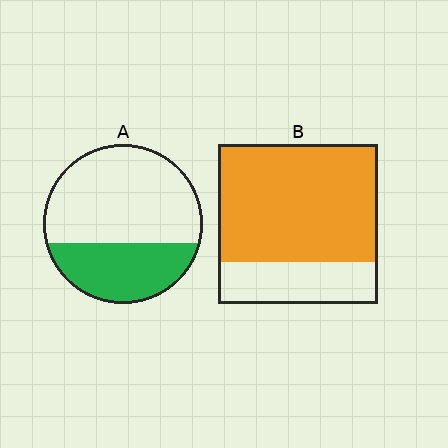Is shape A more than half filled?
No.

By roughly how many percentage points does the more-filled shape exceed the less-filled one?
By roughly 40 percentage points (B over A).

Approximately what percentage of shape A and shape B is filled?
A is approximately 35% and B is approximately 75%.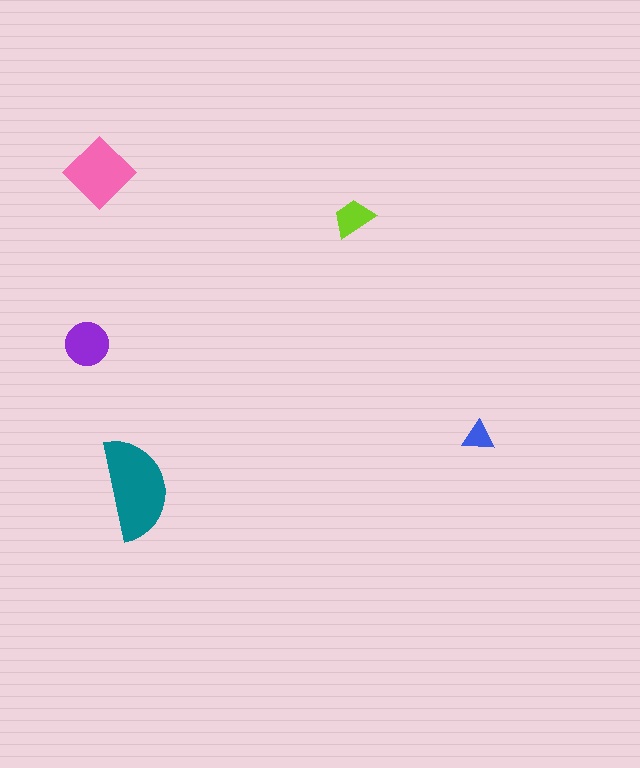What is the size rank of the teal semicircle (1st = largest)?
1st.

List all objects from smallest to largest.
The blue triangle, the lime trapezoid, the purple circle, the pink diamond, the teal semicircle.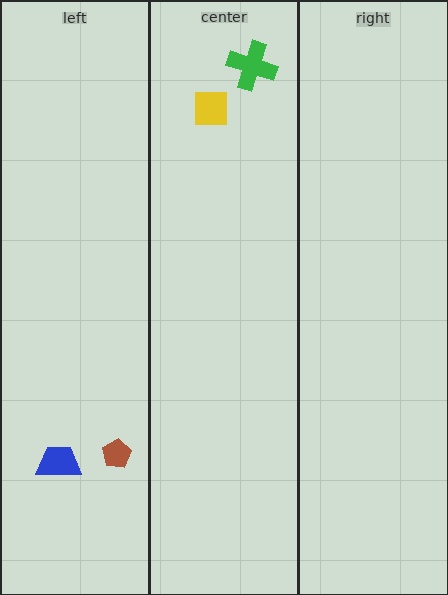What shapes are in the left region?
The brown pentagon, the blue trapezoid.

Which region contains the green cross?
The center region.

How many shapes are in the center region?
2.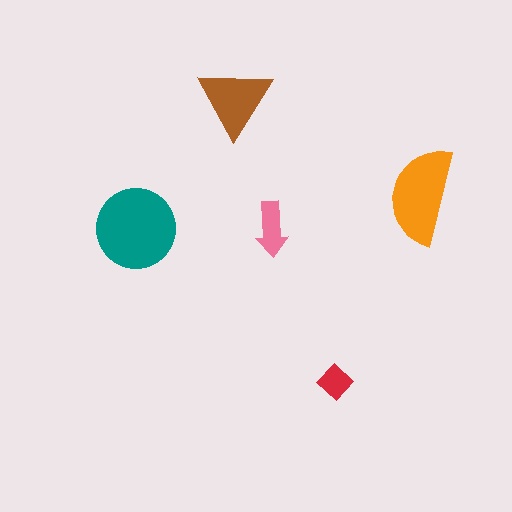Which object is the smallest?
The red diamond.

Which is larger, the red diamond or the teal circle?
The teal circle.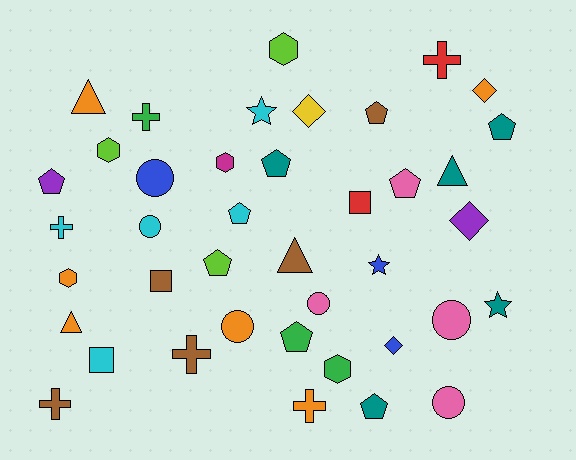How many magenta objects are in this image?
There is 1 magenta object.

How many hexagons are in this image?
There are 5 hexagons.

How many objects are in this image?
There are 40 objects.